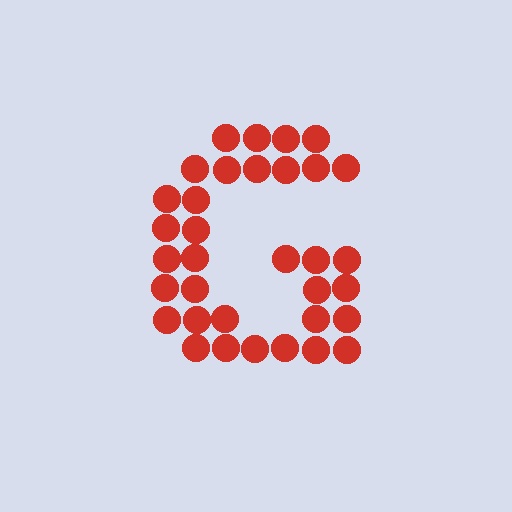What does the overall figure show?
The overall figure shows the letter G.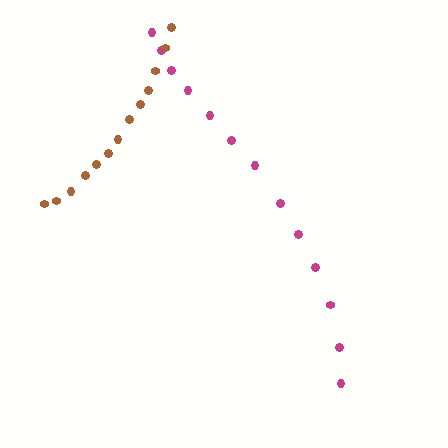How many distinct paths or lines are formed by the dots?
There are 2 distinct paths.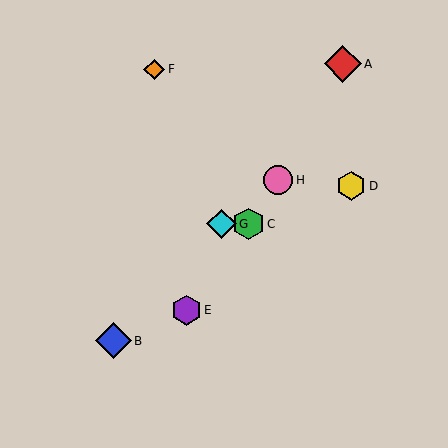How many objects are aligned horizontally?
2 objects (C, G) are aligned horizontally.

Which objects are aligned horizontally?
Objects C, G are aligned horizontally.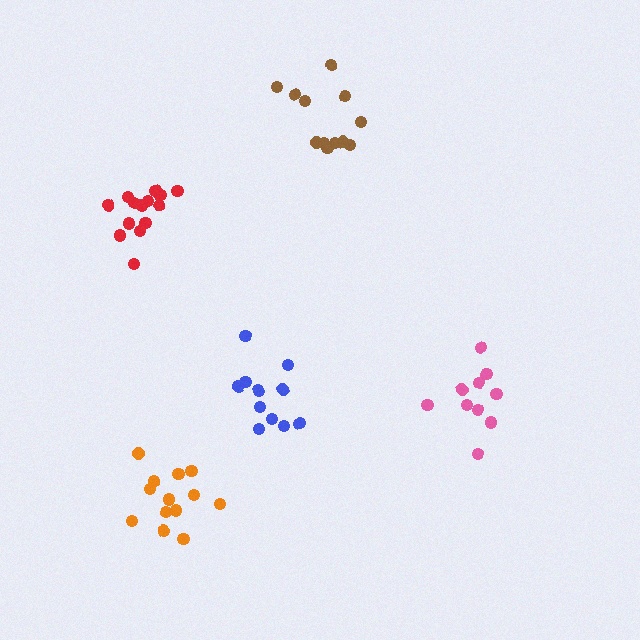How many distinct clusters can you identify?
There are 5 distinct clusters.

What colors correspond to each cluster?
The clusters are colored: brown, pink, red, blue, orange.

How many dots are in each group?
Group 1: 12 dots, Group 2: 10 dots, Group 3: 14 dots, Group 4: 11 dots, Group 5: 13 dots (60 total).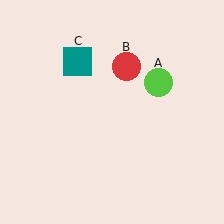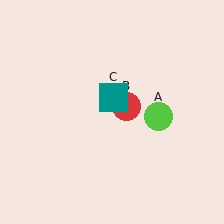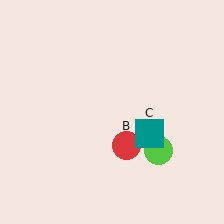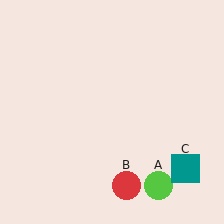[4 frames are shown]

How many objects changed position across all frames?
3 objects changed position: lime circle (object A), red circle (object B), teal square (object C).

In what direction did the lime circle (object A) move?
The lime circle (object A) moved down.